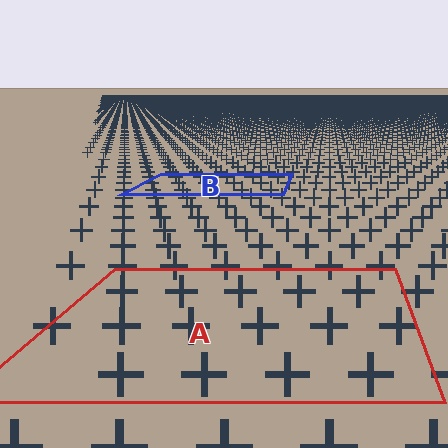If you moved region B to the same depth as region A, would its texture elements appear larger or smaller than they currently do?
They would appear larger. At a closer depth, the same texture elements are projected at a bigger on-screen size.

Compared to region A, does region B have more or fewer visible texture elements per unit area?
Region B has more texture elements per unit area — they are packed more densely because it is farther away.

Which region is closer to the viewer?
Region A is closer. The texture elements there are larger and more spread out.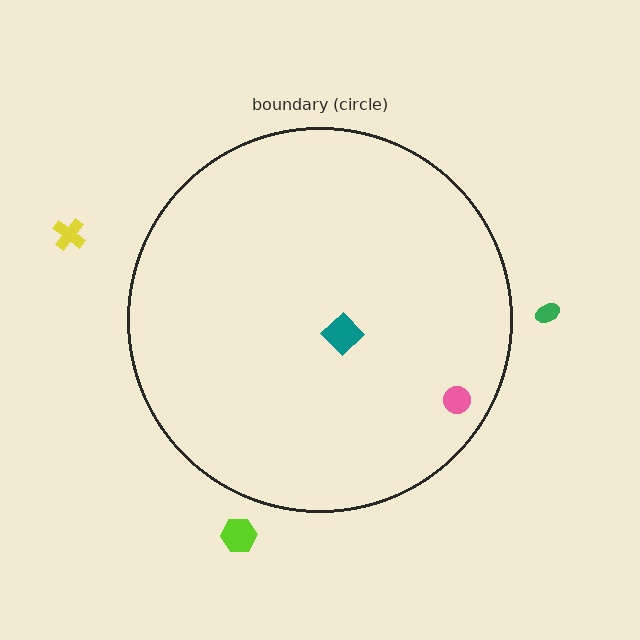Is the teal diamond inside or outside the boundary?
Inside.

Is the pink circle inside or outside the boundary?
Inside.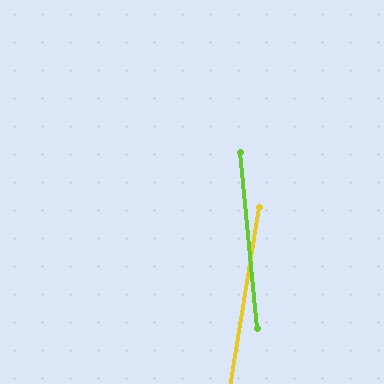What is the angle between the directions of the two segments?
Approximately 15 degrees.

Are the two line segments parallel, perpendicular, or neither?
Neither parallel nor perpendicular — they differ by about 15°.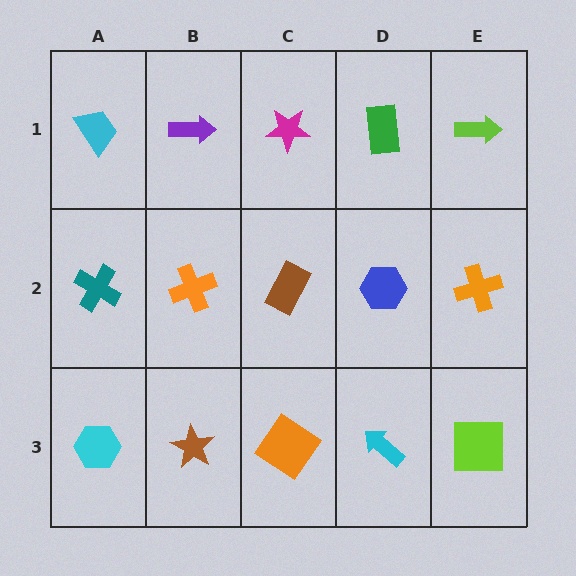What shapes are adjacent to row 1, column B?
An orange cross (row 2, column B), a cyan trapezoid (row 1, column A), a magenta star (row 1, column C).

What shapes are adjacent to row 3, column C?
A brown rectangle (row 2, column C), a brown star (row 3, column B), a cyan arrow (row 3, column D).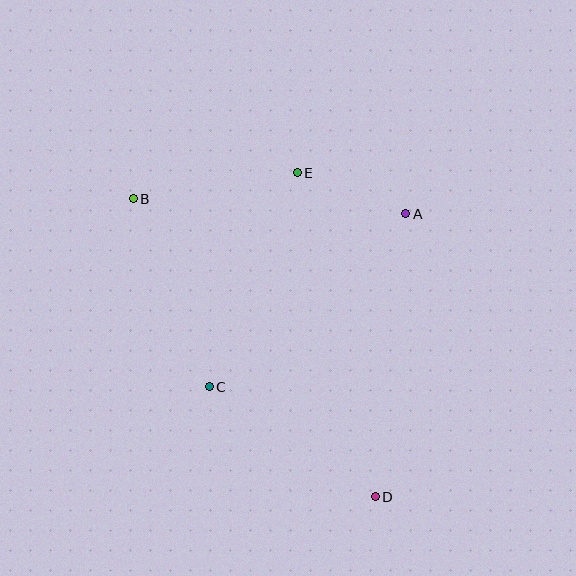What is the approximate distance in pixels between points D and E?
The distance between D and E is approximately 333 pixels.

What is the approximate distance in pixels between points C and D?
The distance between C and D is approximately 199 pixels.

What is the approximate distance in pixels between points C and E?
The distance between C and E is approximately 231 pixels.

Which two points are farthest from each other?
Points B and D are farthest from each other.